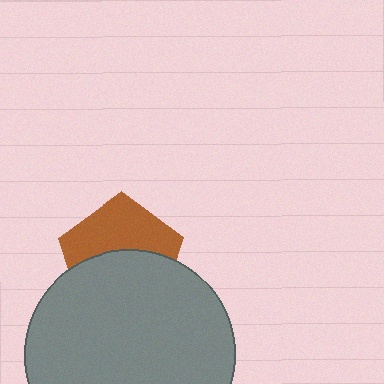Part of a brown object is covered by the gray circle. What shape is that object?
It is a pentagon.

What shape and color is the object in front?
The object in front is a gray circle.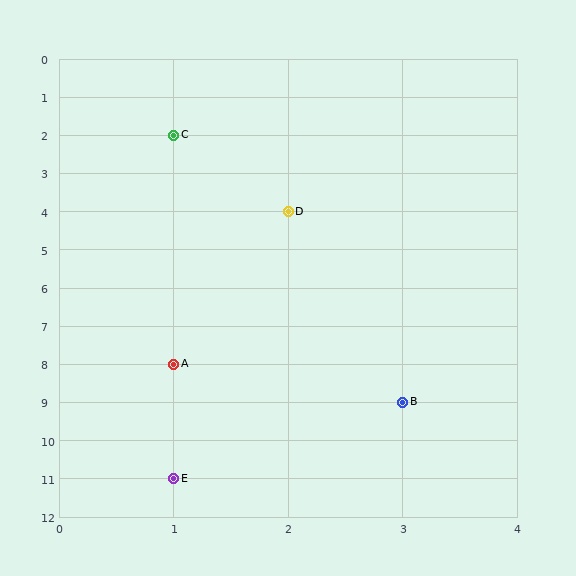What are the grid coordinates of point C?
Point C is at grid coordinates (1, 2).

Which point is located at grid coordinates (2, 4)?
Point D is at (2, 4).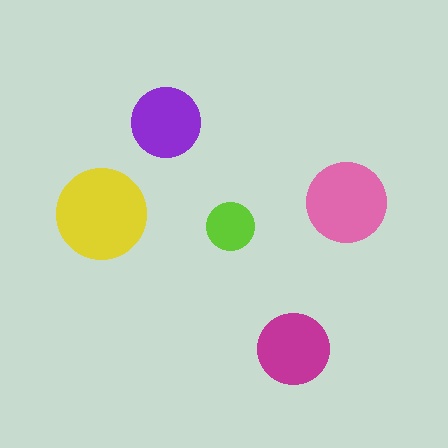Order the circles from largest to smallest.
the yellow one, the pink one, the magenta one, the purple one, the lime one.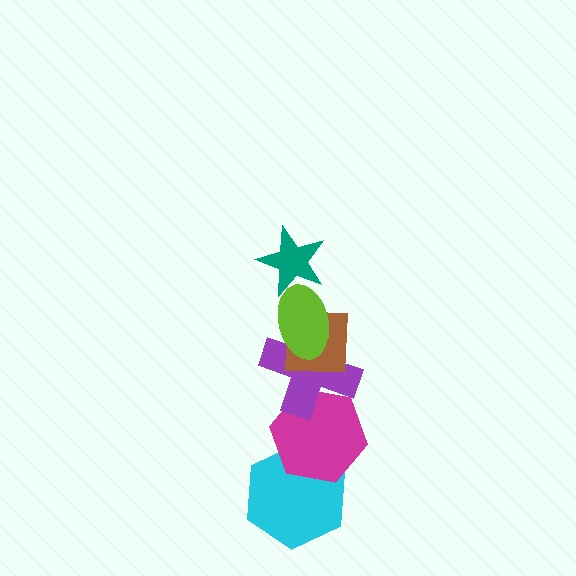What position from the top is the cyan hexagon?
The cyan hexagon is 6th from the top.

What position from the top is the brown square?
The brown square is 3rd from the top.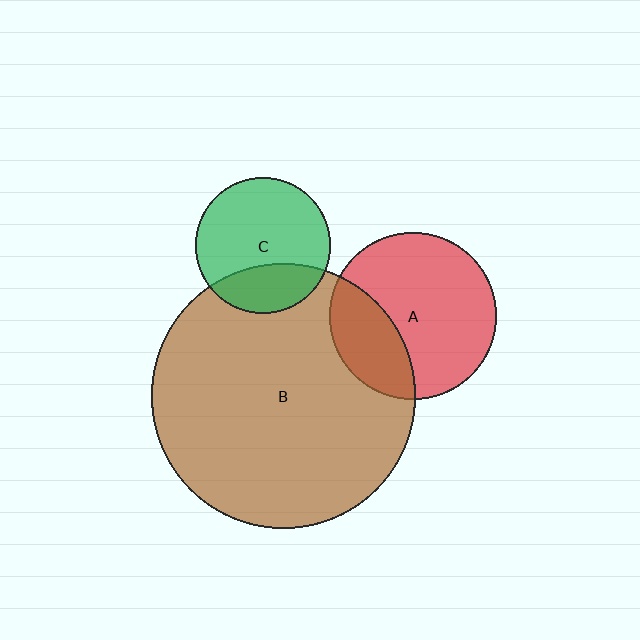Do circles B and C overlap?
Yes.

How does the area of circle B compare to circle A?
Approximately 2.5 times.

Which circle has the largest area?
Circle B (brown).